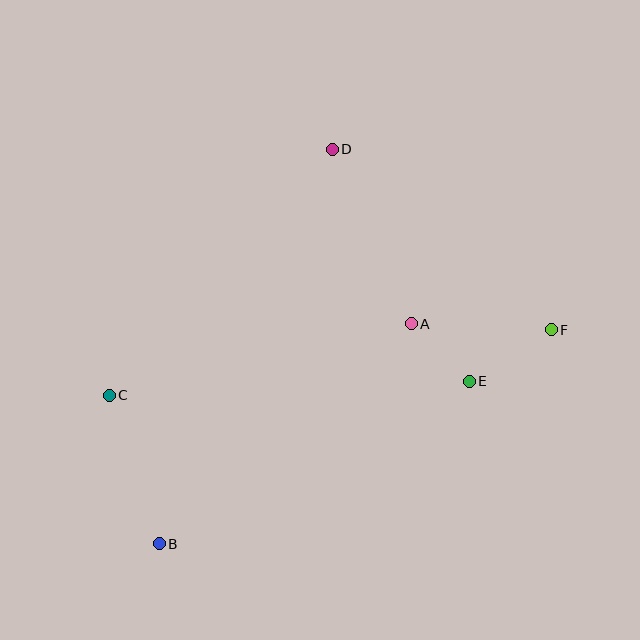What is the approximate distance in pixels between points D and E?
The distance between D and E is approximately 269 pixels.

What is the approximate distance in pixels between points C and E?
The distance between C and E is approximately 360 pixels.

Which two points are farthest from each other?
Points C and F are farthest from each other.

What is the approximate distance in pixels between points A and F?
The distance between A and F is approximately 140 pixels.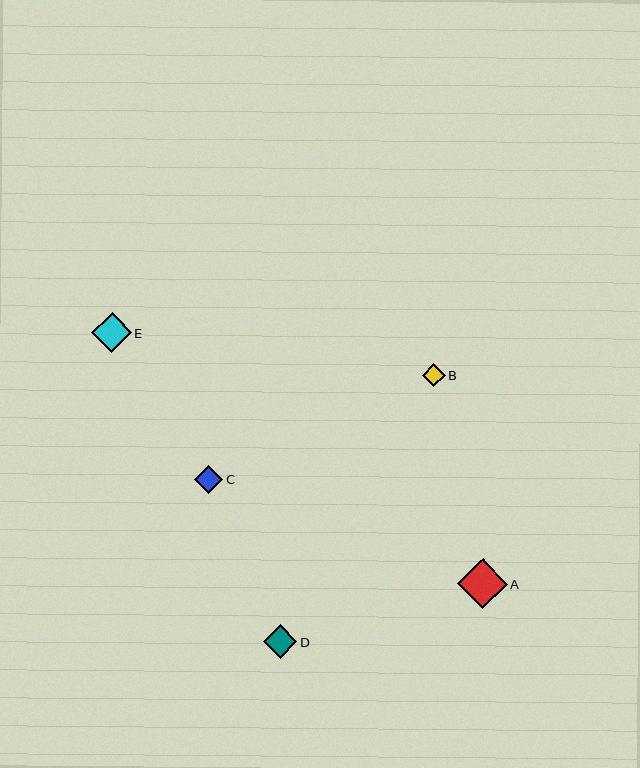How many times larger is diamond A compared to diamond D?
Diamond A is approximately 1.5 times the size of diamond D.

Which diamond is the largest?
Diamond A is the largest with a size of approximately 50 pixels.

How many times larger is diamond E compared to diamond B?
Diamond E is approximately 1.7 times the size of diamond B.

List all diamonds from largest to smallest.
From largest to smallest: A, E, D, C, B.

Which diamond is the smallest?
Diamond B is the smallest with a size of approximately 23 pixels.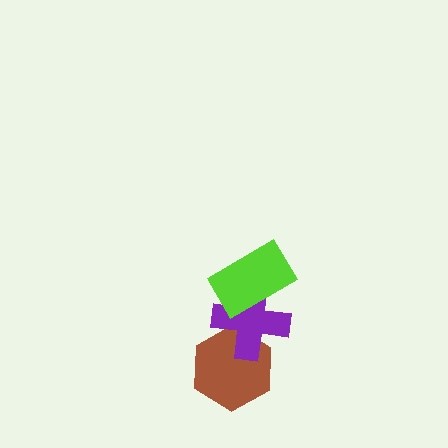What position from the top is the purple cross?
The purple cross is 2nd from the top.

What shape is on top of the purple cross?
The lime rectangle is on top of the purple cross.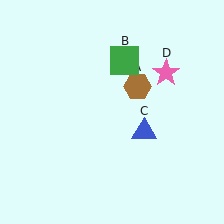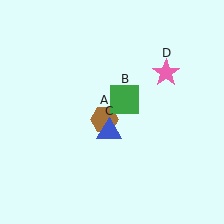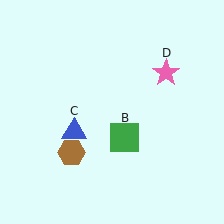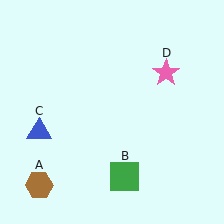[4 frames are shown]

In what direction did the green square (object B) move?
The green square (object B) moved down.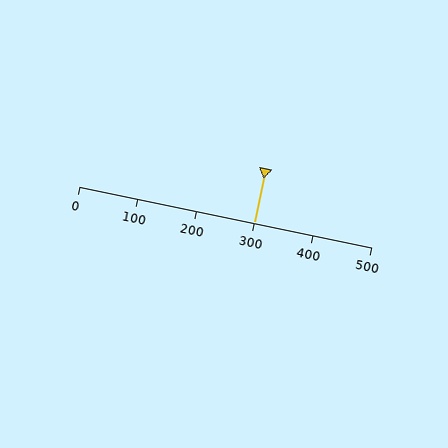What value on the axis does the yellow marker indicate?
The marker indicates approximately 300.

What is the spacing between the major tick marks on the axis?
The major ticks are spaced 100 apart.